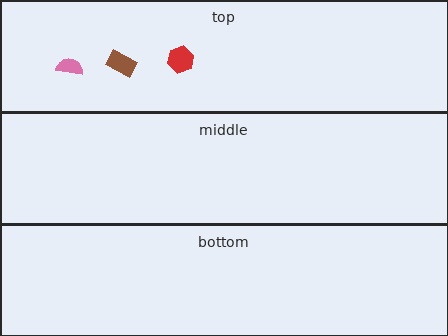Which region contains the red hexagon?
The top region.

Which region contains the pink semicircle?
The top region.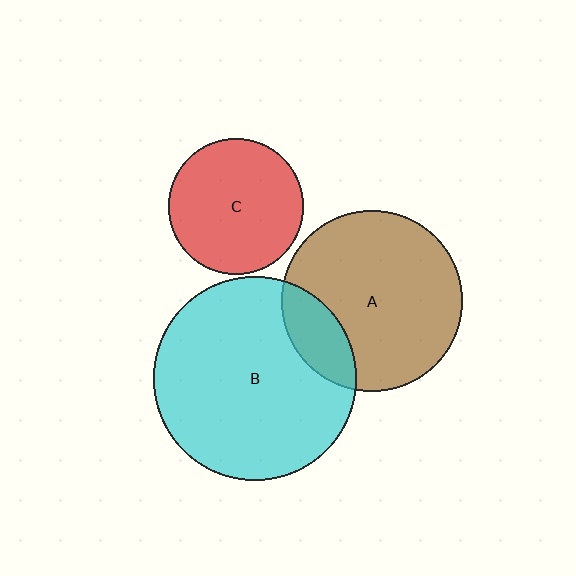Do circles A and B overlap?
Yes.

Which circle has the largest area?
Circle B (cyan).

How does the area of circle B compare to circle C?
Approximately 2.3 times.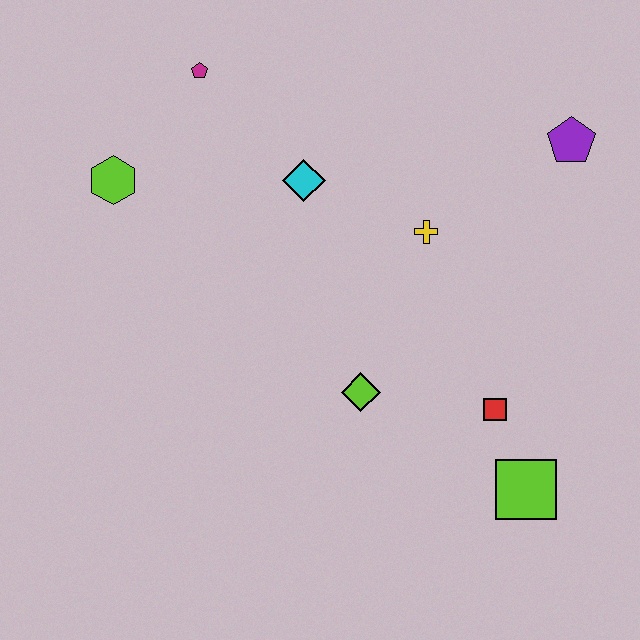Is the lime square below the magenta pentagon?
Yes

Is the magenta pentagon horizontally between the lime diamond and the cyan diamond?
No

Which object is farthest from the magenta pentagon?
The lime square is farthest from the magenta pentagon.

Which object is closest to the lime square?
The red square is closest to the lime square.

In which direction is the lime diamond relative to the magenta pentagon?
The lime diamond is below the magenta pentagon.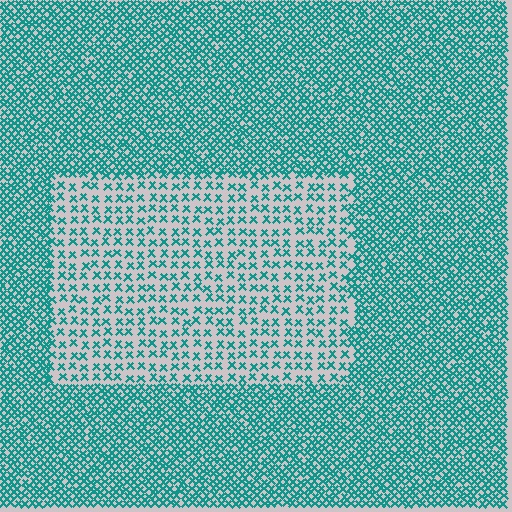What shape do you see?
I see a rectangle.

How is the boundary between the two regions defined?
The boundary is defined by a change in element density (approximately 2.4x ratio). All elements are the same color, size, and shape.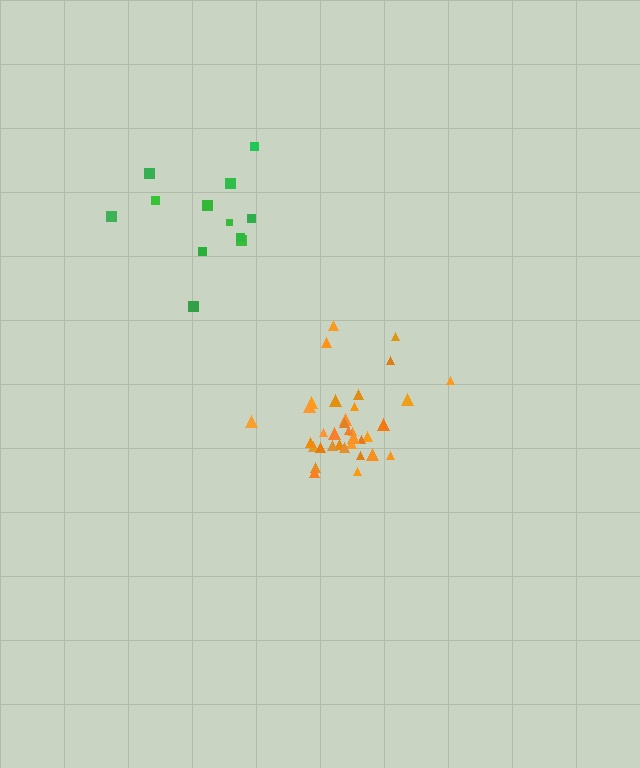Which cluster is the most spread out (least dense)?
Green.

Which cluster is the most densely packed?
Orange.